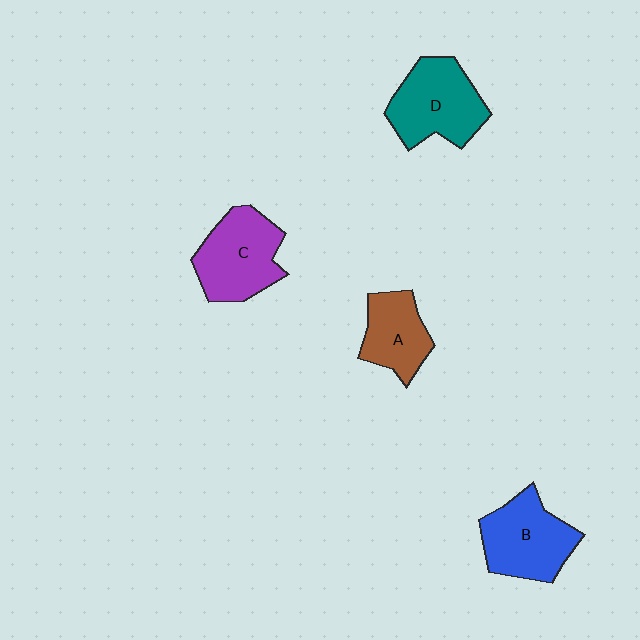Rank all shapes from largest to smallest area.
From largest to smallest: D (teal), C (purple), B (blue), A (brown).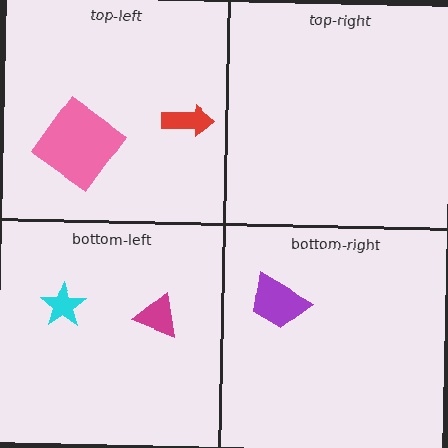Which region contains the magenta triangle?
The bottom-left region.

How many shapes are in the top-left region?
2.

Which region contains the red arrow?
The top-left region.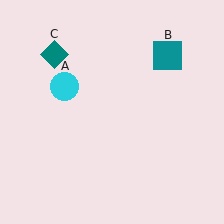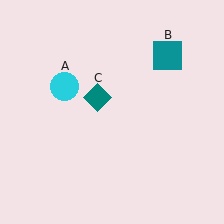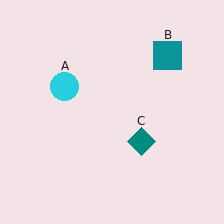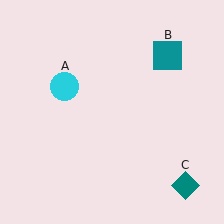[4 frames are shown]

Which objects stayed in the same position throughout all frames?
Cyan circle (object A) and teal square (object B) remained stationary.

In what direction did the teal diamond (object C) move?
The teal diamond (object C) moved down and to the right.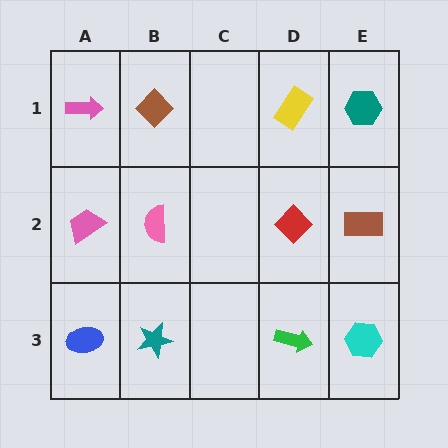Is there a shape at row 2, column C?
No, that cell is empty.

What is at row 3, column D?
A green arrow.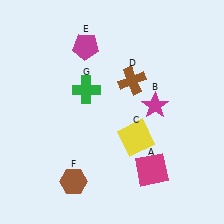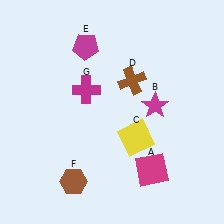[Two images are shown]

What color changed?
The cross (G) changed from green in Image 1 to magenta in Image 2.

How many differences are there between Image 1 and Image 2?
There is 1 difference between the two images.